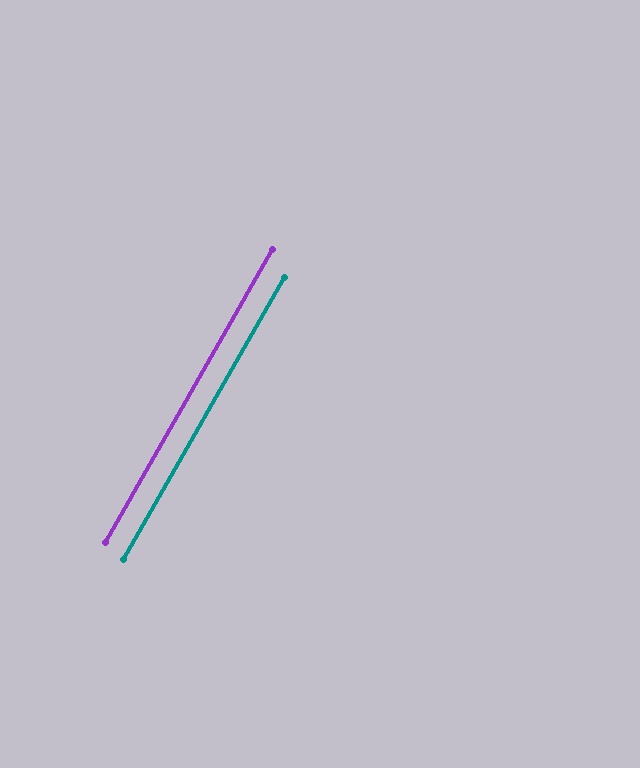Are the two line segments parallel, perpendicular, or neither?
Parallel — their directions differ by only 0.1°.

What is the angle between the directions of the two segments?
Approximately 0 degrees.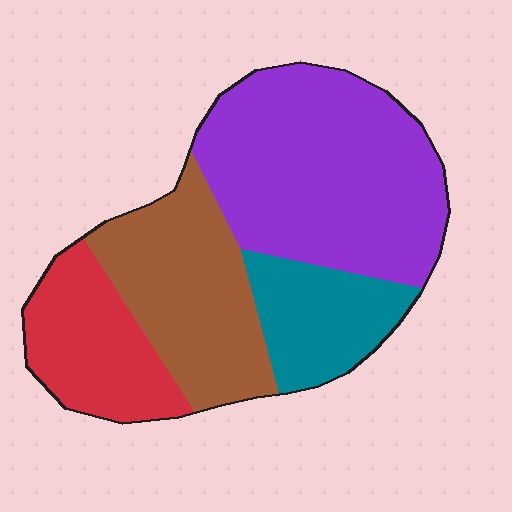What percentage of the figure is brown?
Brown covers around 25% of the figure.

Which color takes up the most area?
Purple, at roughly 40%.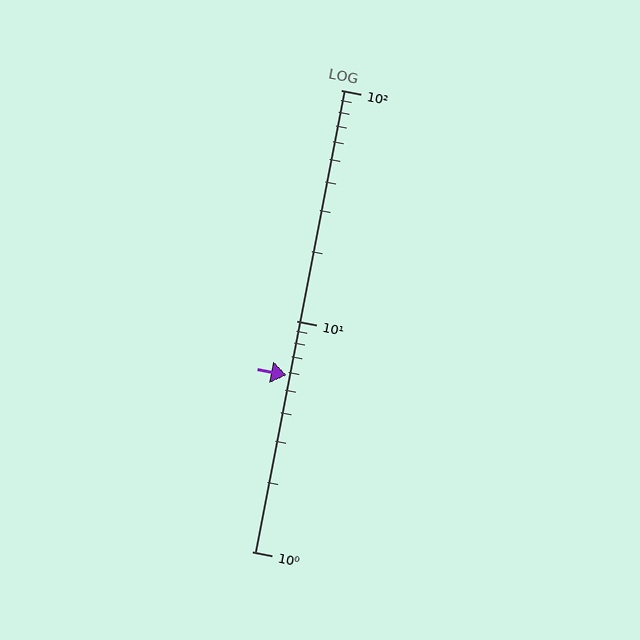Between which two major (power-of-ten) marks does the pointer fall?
The pointer is between 1 and 10.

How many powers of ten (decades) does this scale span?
The scale spans 2 decades, from 1 to 100.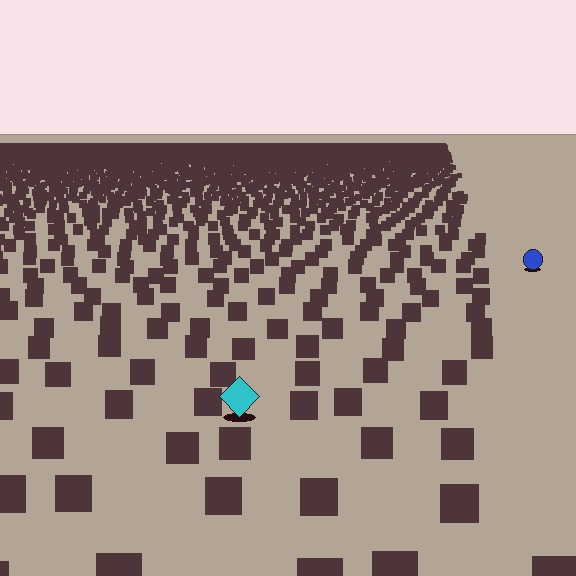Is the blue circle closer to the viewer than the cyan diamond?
No. The cyan diamond is closer — you can tell from the texture gradient: the ground texture is coarser near it.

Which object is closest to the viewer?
The cyan diamond is closest. The texture marks near it are larger and more spread out.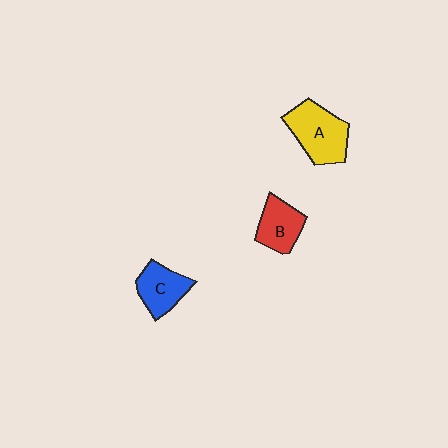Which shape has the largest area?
Shape A (yellow).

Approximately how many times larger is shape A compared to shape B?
Approximately 1.4 times.